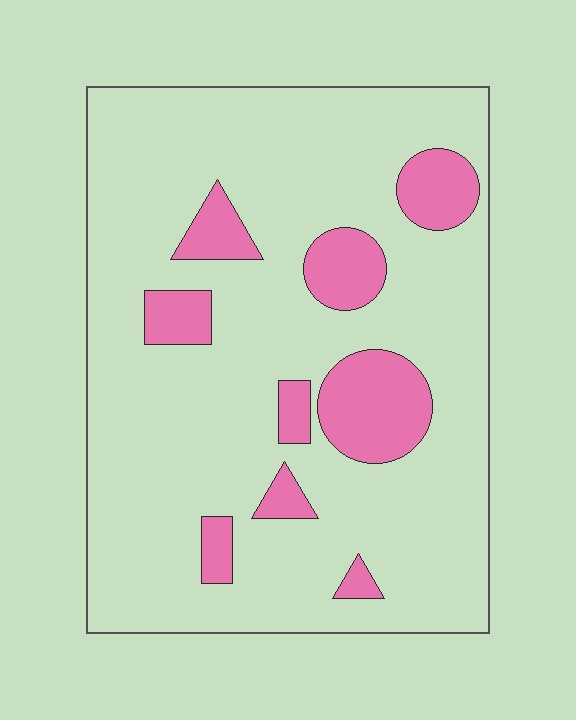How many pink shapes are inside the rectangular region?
9.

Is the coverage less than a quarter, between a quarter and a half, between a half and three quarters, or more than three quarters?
Less than a quarter.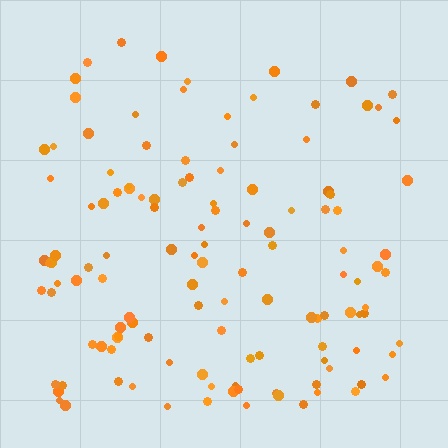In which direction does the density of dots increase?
From top to bottom, with the bottom side densest.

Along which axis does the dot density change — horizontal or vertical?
Vertical.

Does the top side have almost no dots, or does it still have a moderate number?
Still a moderate number, just noticeably fewer than the bottom.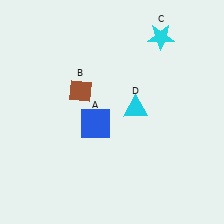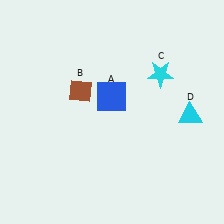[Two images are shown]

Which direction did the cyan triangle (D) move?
The cyan triangle (D) moved right.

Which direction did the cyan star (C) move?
The cyan star (C) moved down.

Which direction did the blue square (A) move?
The blue square (A) moved up.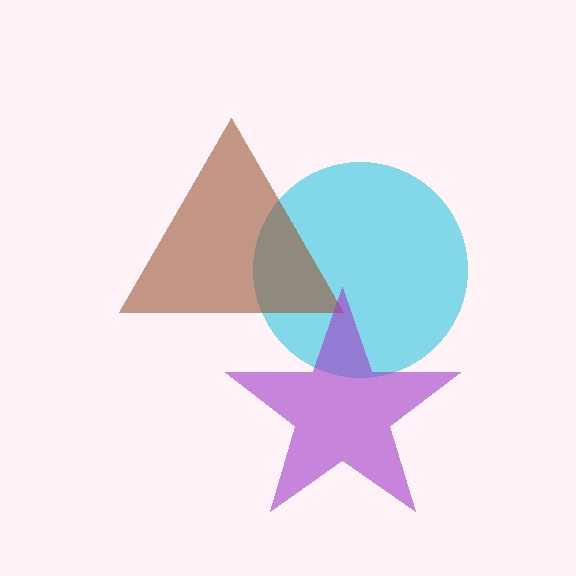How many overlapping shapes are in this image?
There are 3 overlapping shapes in the image.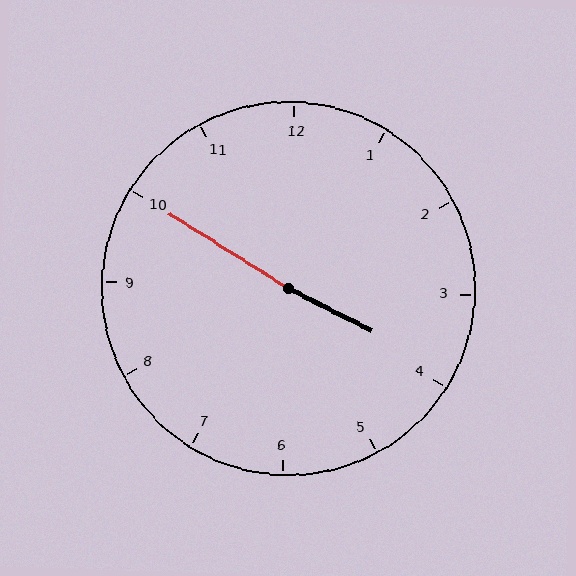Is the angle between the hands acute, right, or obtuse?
It is obtuse.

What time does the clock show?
3:50.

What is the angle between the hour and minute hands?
Approximately 175 degrees.